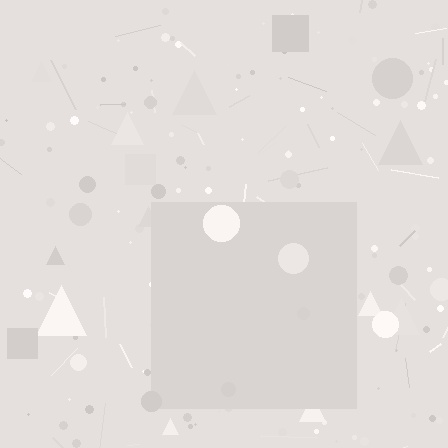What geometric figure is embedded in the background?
A square is embedded in the background.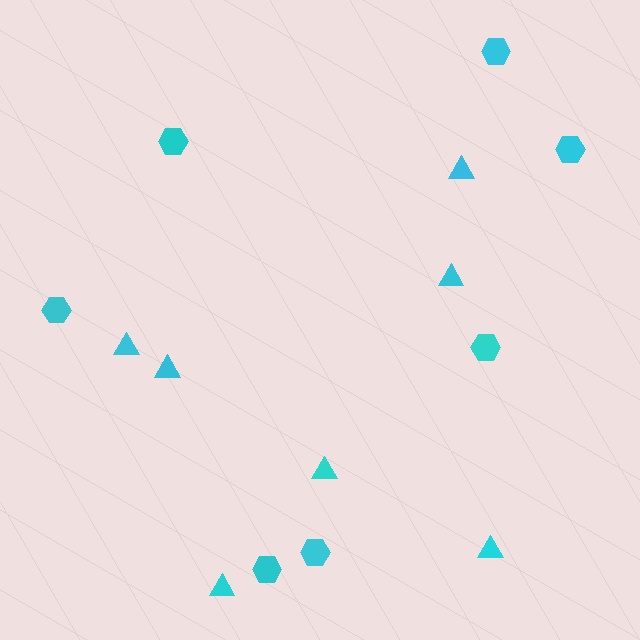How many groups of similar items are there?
There are 2 groups: one group of triangles (7) and one group of hexagons (7).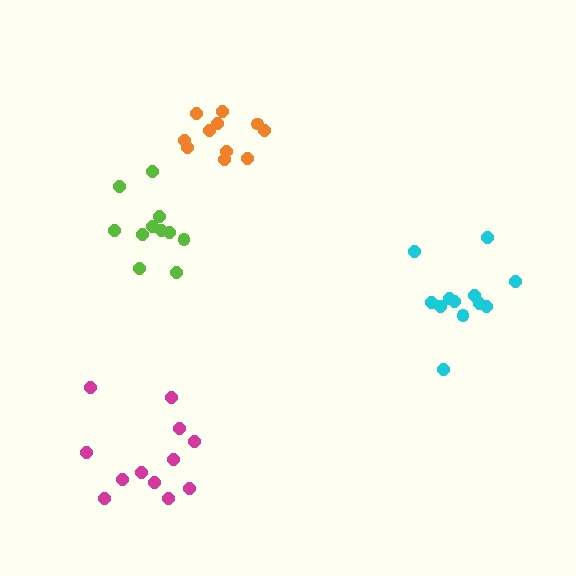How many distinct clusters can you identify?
There are 4 distinct clusters.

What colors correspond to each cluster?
The clusters are colored: magenta, lime, orange, cyan.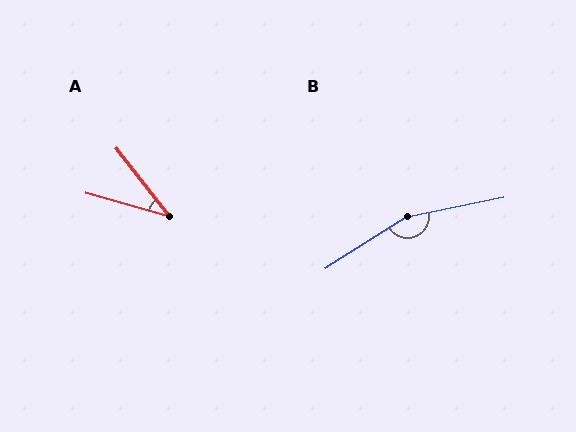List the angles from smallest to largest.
A (36°), B (159°).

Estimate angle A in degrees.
Approximately 36 degrees.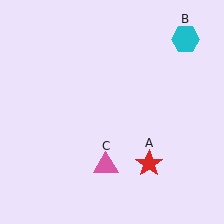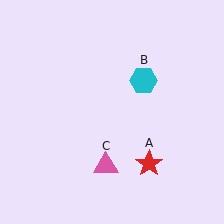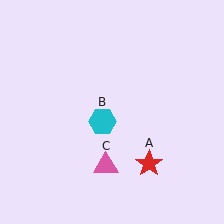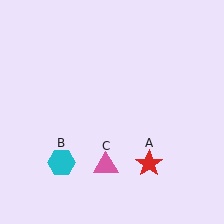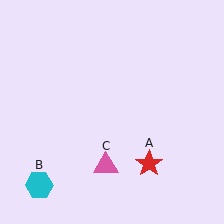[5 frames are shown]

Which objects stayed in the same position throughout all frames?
Red star (object A) and pink triangle (object C) remained stationary.